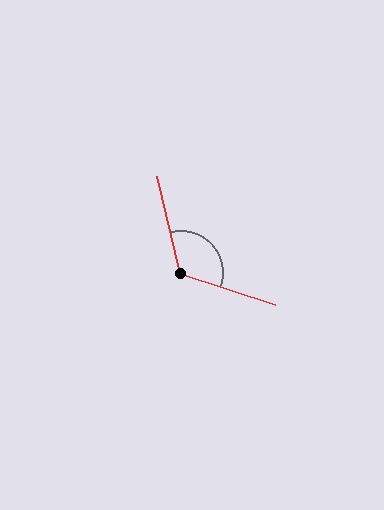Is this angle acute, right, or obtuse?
It is obtuse.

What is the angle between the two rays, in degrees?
Approximately 122 degrees.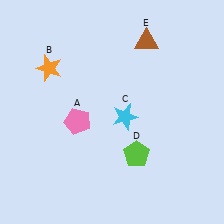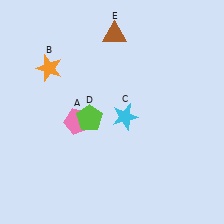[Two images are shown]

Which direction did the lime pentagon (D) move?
The lime pentagon (D) moved left.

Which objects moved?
The objects that moved are: the lime pentagon (D), the brown triangle (E).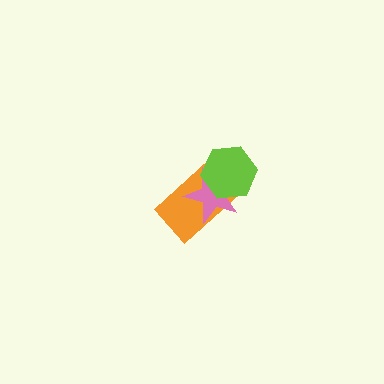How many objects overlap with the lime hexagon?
2 objects overlap with the lime hexagon.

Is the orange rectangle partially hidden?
Yes, it is partially covered by another shape.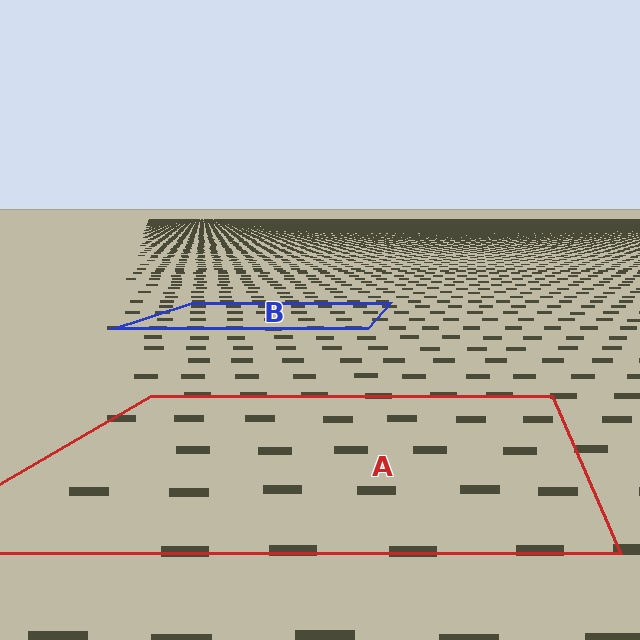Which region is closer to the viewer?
Region A is closer. The texture elements there are larger and more spread out.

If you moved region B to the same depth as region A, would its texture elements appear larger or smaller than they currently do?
They would appear larger. At a closer depth, the same texture elements are projected at a bigger on-screen size.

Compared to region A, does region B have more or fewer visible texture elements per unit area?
Region B has more texture elements per unit area — they are packed more densely because it is farther away.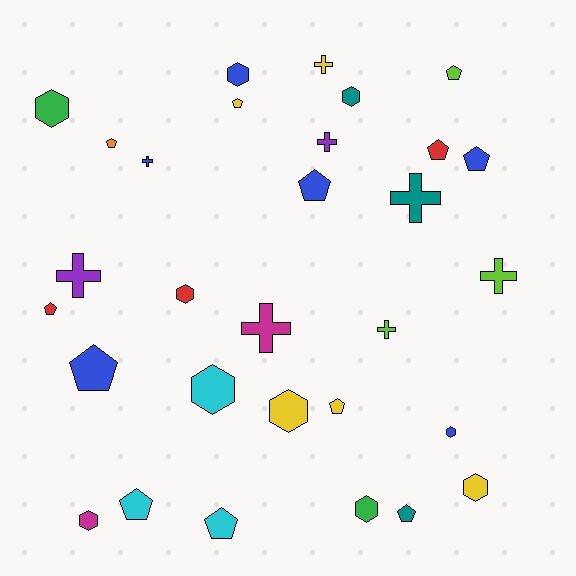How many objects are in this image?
There are 30 objects.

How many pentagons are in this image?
There are 12 pentagons.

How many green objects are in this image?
There are 2 green objects.